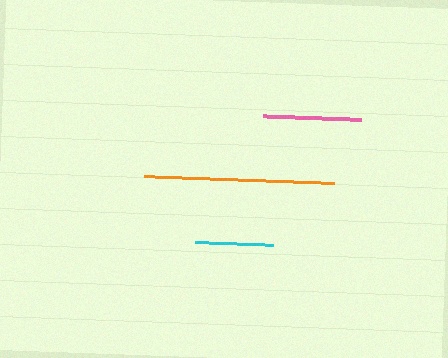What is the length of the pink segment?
The pink segment is approximately 98 pixels long.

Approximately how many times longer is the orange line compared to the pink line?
The orange line is approximately 1.9 times the length of the pink line.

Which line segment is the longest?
The orange line is the longest at approximately 190 pixels.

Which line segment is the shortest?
The cyan line is the shortest at approximately 78 pixels.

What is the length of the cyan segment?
The cyan segment is approximately 78 pixels long.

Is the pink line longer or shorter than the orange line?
The orange line is longer than the pink line.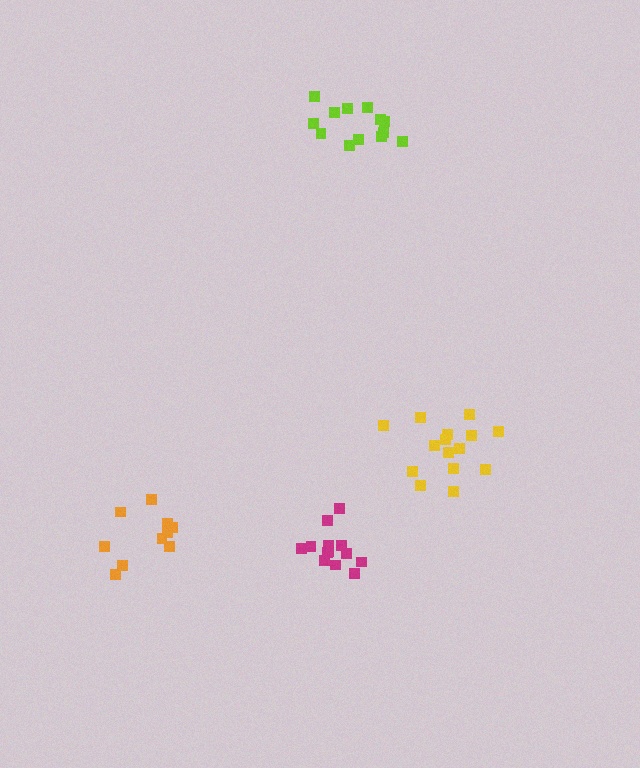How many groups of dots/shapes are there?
There are 4 groups.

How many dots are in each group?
Group 1: 15 dots, Group 2: 13 dots, Group 3: 14 dots, Group 4: 10 dots (52 total).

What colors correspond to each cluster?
The clusters are colored: yellow, magenta, lime, orange.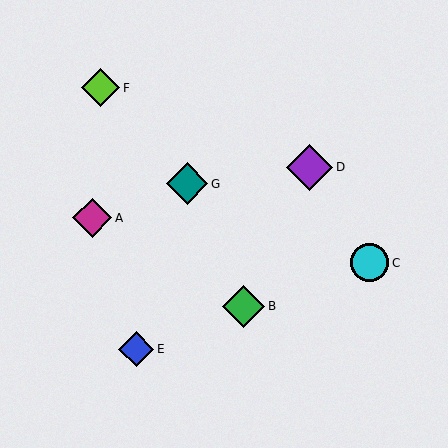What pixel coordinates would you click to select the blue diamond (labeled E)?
Click at (136, 349) to select the blue diamond E.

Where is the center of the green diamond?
The center of the green diamond is at (244, 306).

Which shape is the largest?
The purple diamond (labeled D) is the largest.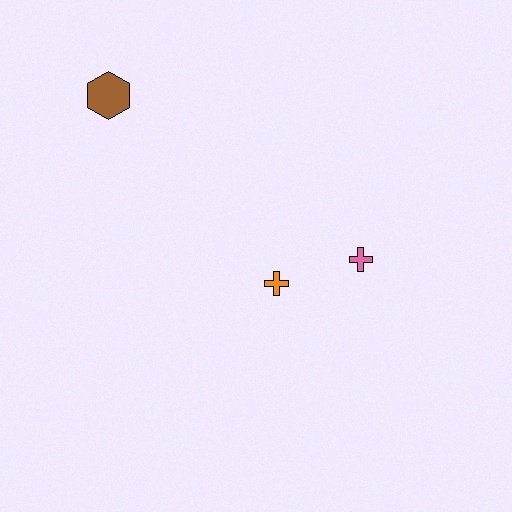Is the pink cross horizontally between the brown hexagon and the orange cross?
No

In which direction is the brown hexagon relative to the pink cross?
The brown hexagon is to the left of the pink cross.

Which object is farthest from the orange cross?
The brown hexagon is farthest from the orange cross.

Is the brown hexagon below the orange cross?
No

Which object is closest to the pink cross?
The orange cross is closest to the pink cross.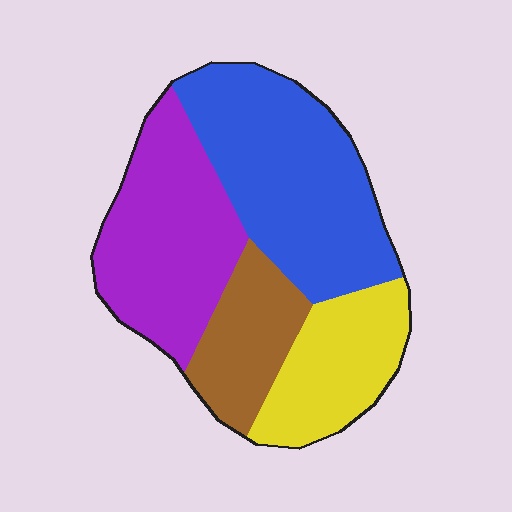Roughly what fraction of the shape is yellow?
Yellow covers 19% of the shape.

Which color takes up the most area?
Blue, at roughly 35%.